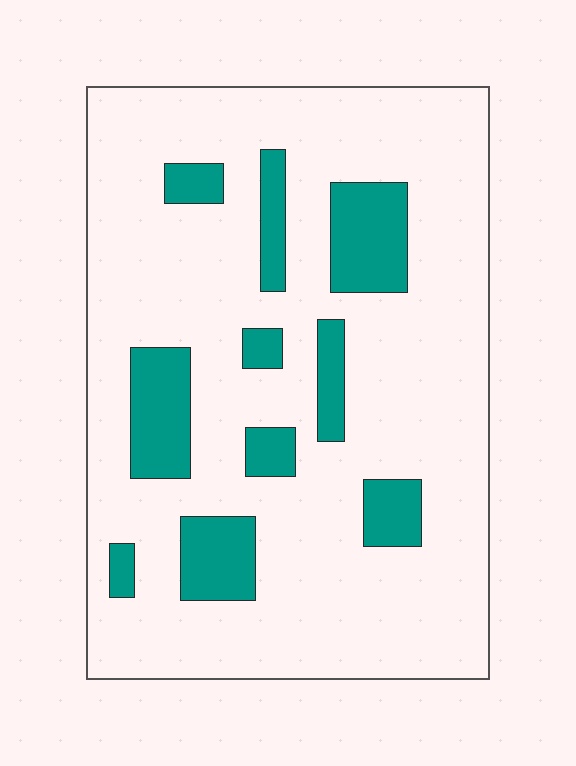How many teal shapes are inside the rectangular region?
10.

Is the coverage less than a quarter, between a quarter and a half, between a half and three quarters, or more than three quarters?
Less than a quarter.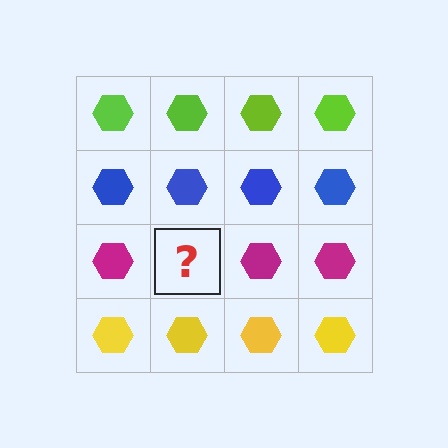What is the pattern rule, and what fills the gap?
The rule is that each row has a consistent color. The gap should be filled with a magenta hexagon.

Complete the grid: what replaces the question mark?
The question mark should be replaced with a magenta hexagon.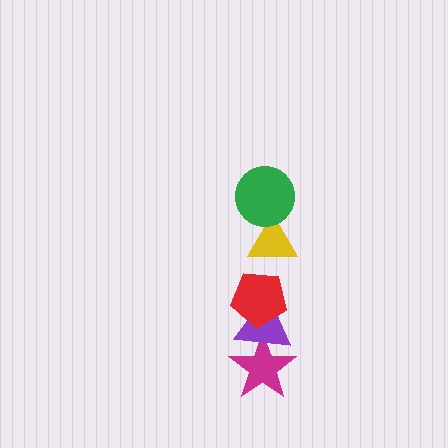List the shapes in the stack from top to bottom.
From top to bottom: the green circle, the yellow triangle, the red pentagon, the purple triangle, the magenta star.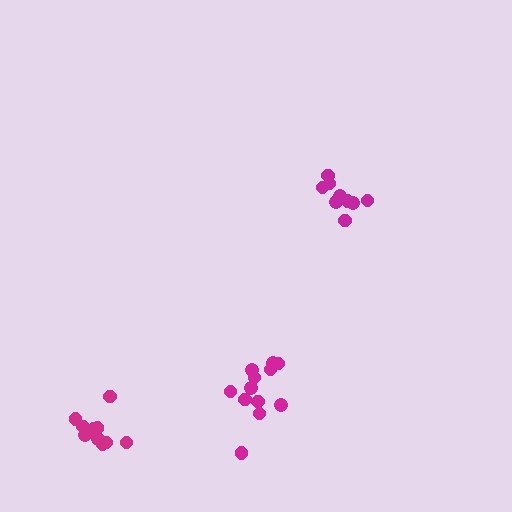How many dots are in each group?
Group 1: 10 dots, Group 2: 9 dots, Group 3: 12 dots (31 total).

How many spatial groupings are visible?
There are 3 spatial groupings.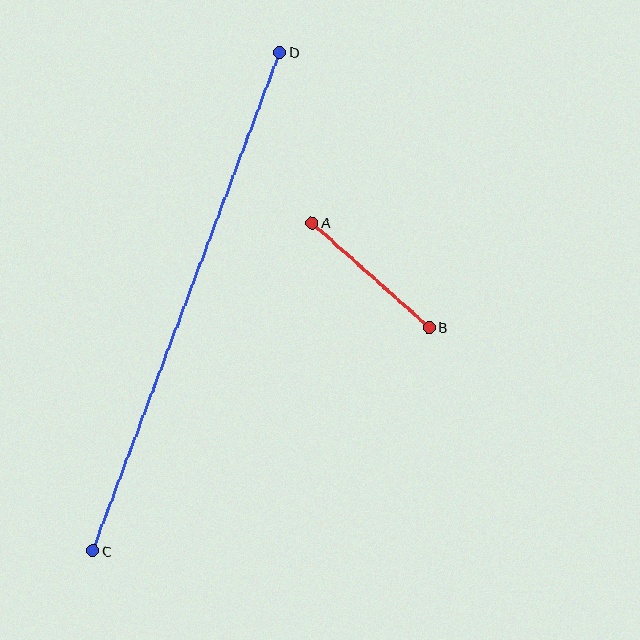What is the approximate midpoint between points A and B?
The midpoint is at approximately (371, 275) pixels.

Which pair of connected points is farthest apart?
Points C and D are farthest apart.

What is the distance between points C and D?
The distance is approximately 533 pixels.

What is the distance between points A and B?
The distance is approximately 157 pixels.